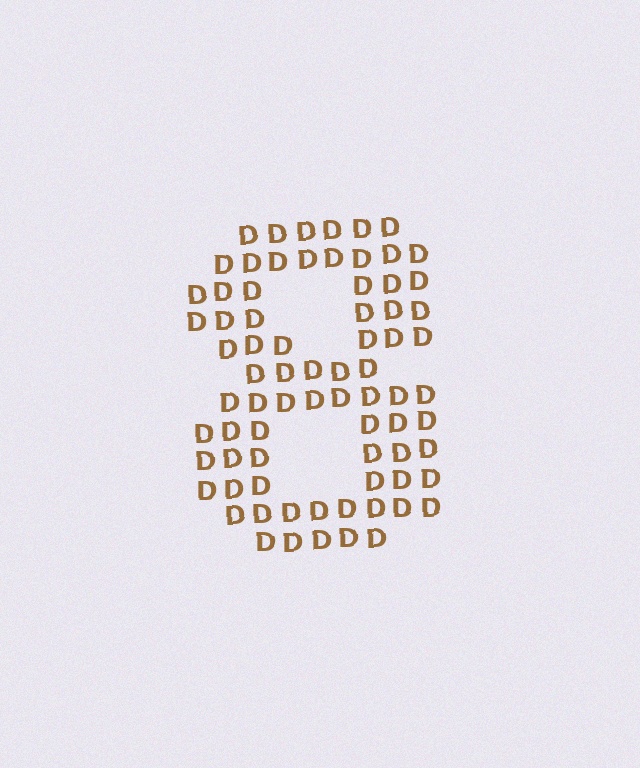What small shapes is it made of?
It is made of small letter D's.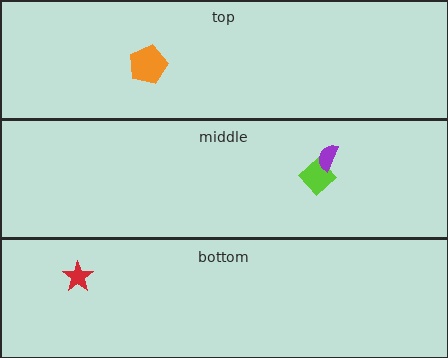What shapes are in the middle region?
The lime diamond, the purple semicircle.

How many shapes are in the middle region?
2.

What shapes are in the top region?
The orange pentagon.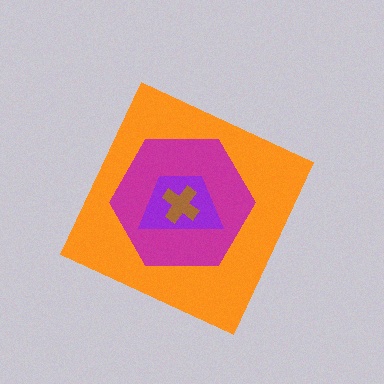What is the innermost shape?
The brown cross.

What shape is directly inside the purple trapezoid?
The brown cross.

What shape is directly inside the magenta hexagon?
The purple trapezoid.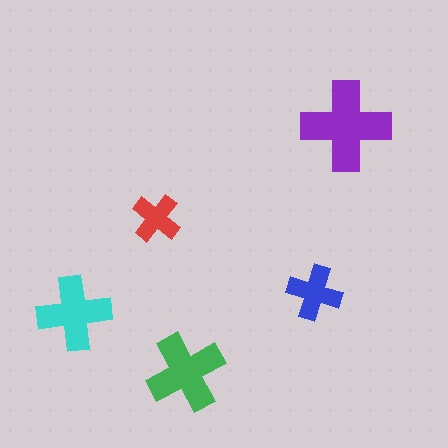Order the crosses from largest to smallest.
the purple one, the green one, the cyan one, the blue one, the red one.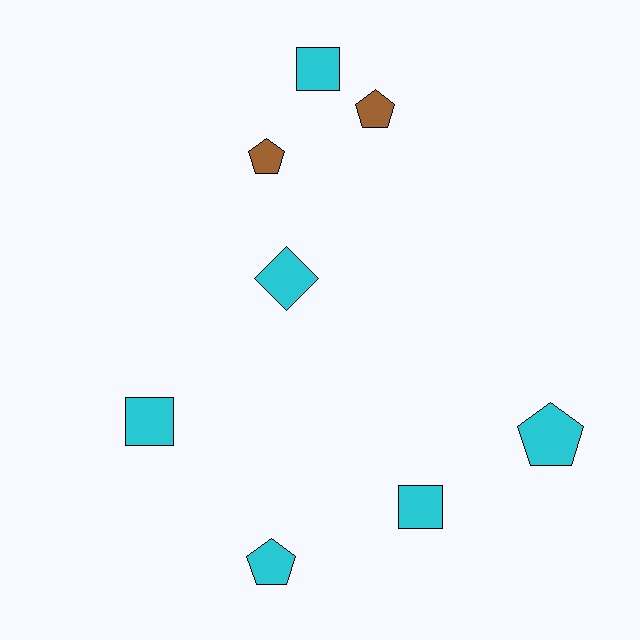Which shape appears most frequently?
Pentagon, with 4 objects.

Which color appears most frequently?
Cyan, with 6 objects.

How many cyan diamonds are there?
There is 1 cyan diamond.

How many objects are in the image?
There are 8 objects.